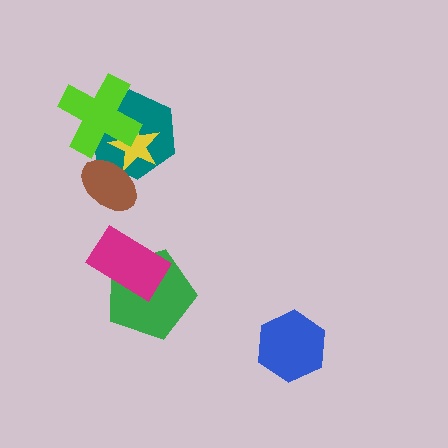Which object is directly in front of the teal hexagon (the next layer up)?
The yellow star is directly in front of the teal hexagon.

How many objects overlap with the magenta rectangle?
1 object overlaps with the magenta rectangle.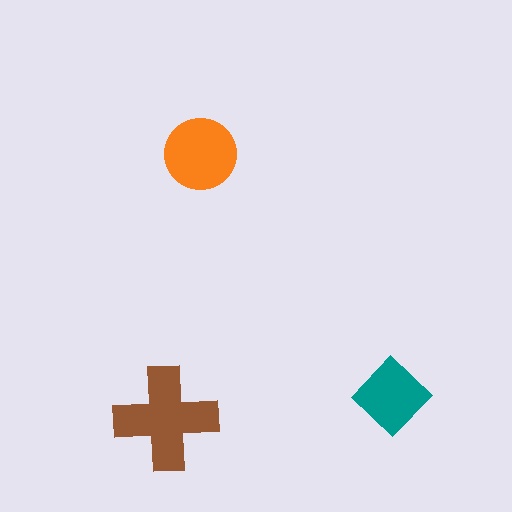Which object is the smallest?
The teal diamond.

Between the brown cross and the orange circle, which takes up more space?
The brown cross.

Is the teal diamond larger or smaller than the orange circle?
Smaller.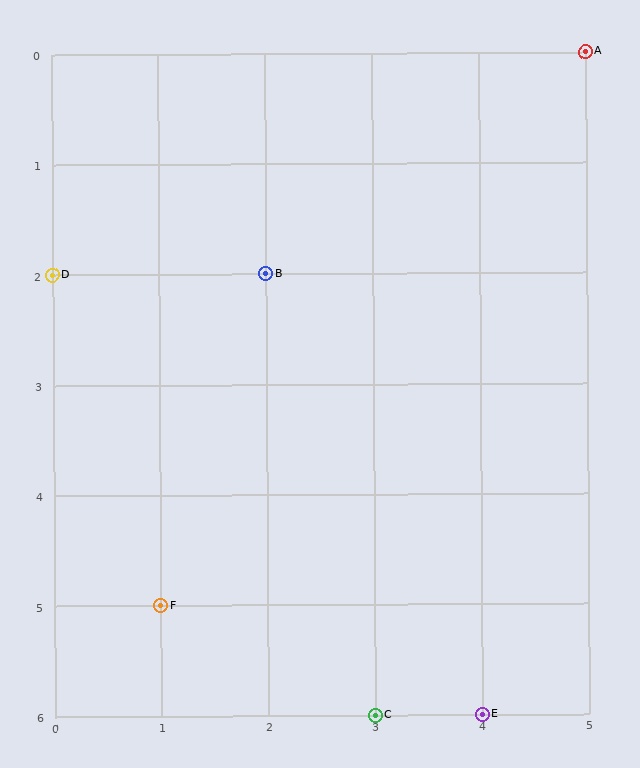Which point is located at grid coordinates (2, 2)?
Point B is at (2, 2).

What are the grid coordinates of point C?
Point C is at grid coordinates (3, 6).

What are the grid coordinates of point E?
Point E is at grid coordinates (4, 6).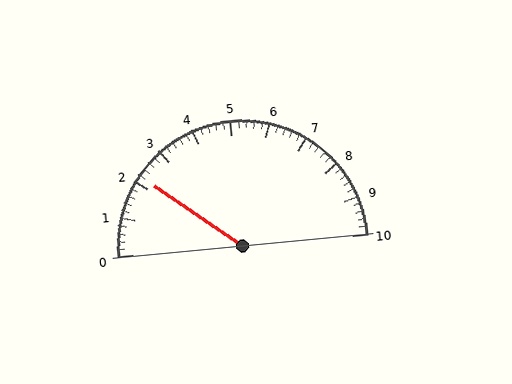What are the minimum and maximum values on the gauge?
The gauge ranges from 0 to 10.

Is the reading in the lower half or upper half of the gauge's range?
The reading is in the lower half of the range (0 to 10).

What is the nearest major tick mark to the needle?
The nearest major tick mark is 2.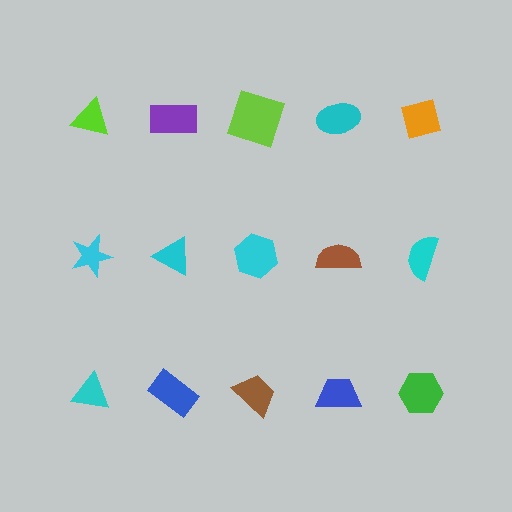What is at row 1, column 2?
A purple rectangle.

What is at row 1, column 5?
An orange square.